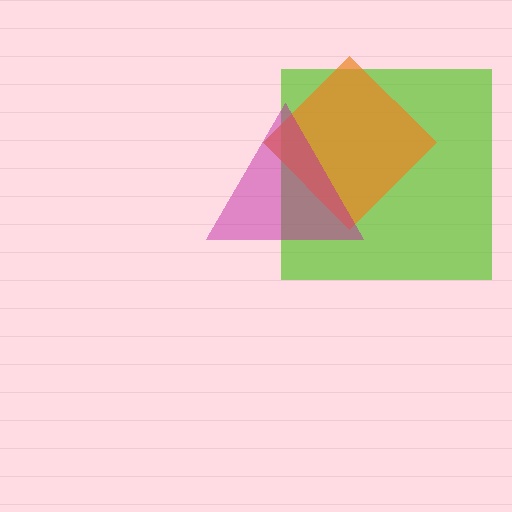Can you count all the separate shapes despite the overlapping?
Yes, there are 3 separate shapes.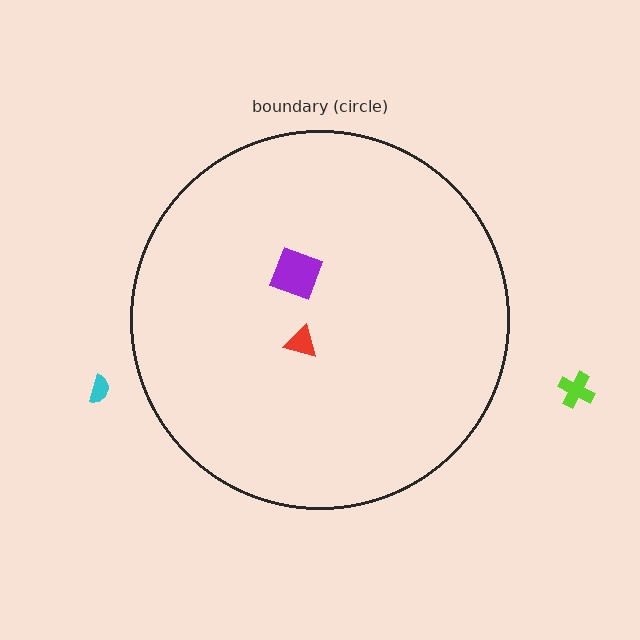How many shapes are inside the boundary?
2 inside, 2 outside.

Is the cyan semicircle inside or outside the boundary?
Outside.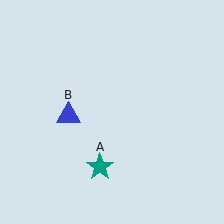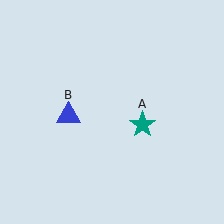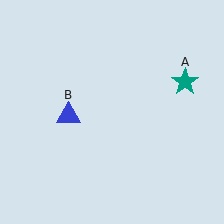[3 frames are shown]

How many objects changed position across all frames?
1 object changed position: teal star (object A).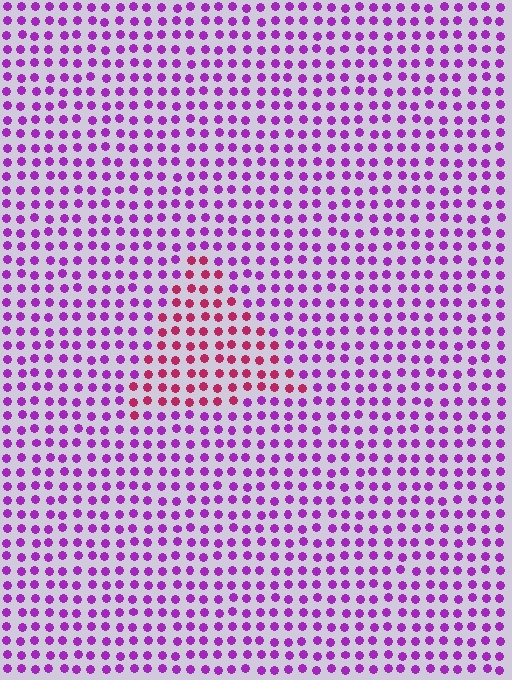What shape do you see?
I see a triangle.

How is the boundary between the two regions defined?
The boundary is defined purely by a slight shift in hue (about 45 degrees). Spacing, size, and orientation are identical on both sides.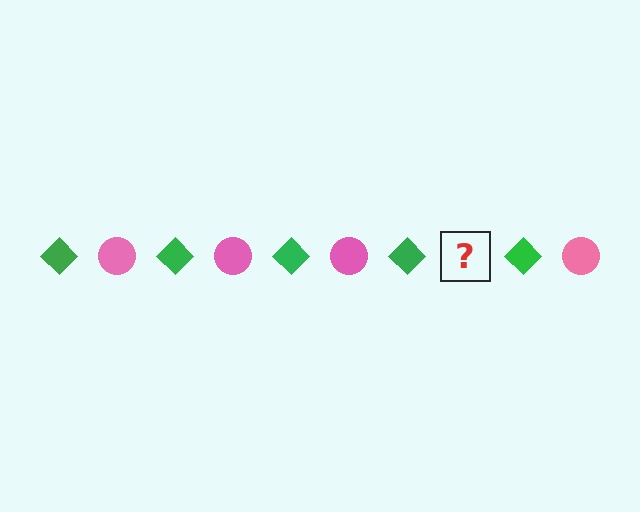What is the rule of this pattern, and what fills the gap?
The rule is that the pattern alternates between green diamond and pink circle. The gap should be filled with a pink circle.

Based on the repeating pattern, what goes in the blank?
The blank should be a pink circle.